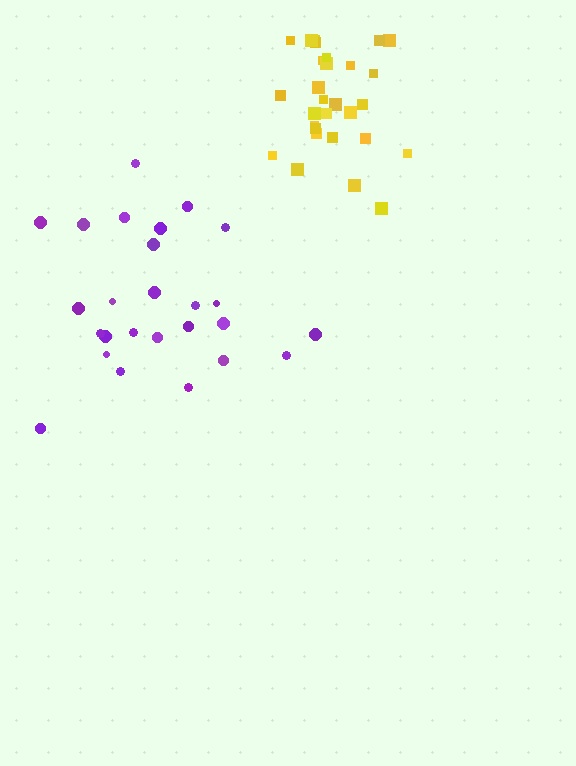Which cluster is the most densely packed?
Yellow.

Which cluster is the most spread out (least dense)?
Purple.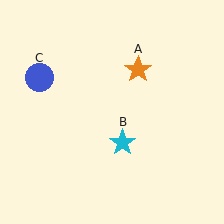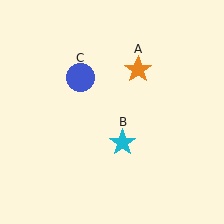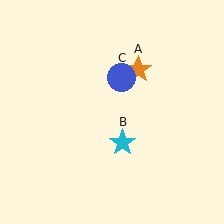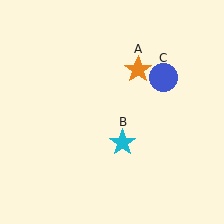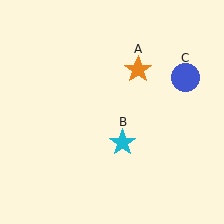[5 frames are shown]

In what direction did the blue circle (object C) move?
The blue circle (object C) moved right.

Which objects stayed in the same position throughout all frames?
Orange star (object A) and cyan star (object B) remained stationary.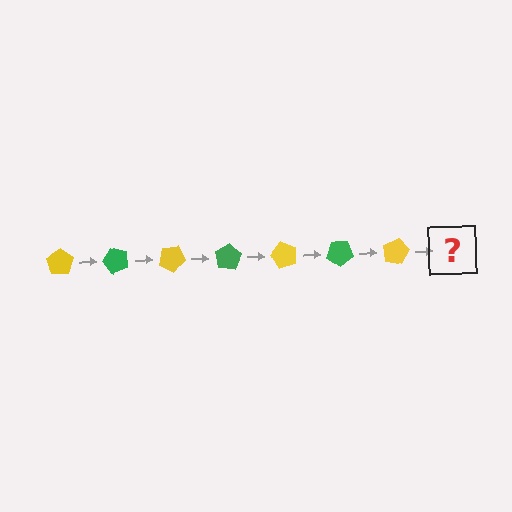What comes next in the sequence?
The next element should be a green pentagon, rotated 350 degrees from the start.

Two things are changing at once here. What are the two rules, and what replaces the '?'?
The two rules are that it rotates 50 degrees each step and the color cycles through yellow and green. The '?' should be a green pentagon, rotated 350 degrees from the start.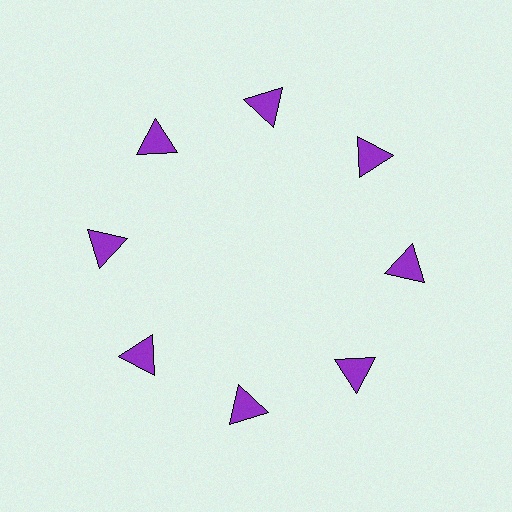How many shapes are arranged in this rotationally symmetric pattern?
There are 8 shapes, arranged in 8 groups of 1.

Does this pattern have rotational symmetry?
Yes, this pattern has 8-fold rotational symmetry. It looks the same after rotating 45 degrees around the center.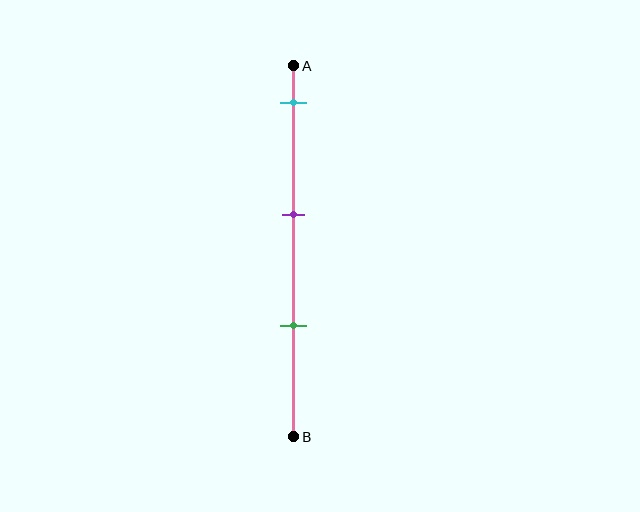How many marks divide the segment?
There are 3 marks dividing the segment.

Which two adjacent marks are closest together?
The purple and green marks are the closest adjacent pair.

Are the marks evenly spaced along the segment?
Yes, the marks are approximately evenly spaced.